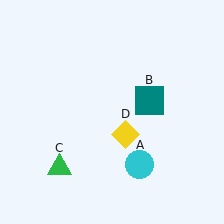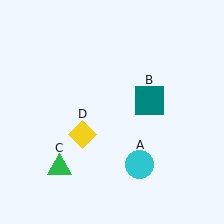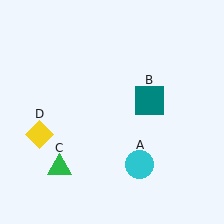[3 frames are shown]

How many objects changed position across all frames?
1 object changed position: yellow diamond (object D).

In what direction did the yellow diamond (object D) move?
The yellow diamond (object D) moved left.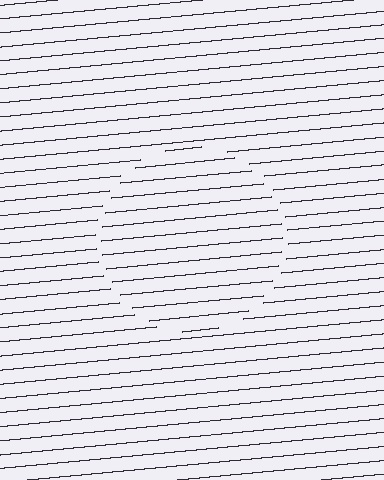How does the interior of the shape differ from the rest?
The interior of the shape contains the same grating, shifted by half a period — the contour is defined by the phase discontinuity where line-ends from the inner and outer gratings abut.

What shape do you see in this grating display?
An illusory circle. The interior of the shape contains the same grating, shifted by half a period — the contour is defined by the phase discontinuity where line-ends from the inner and outer gratings abut.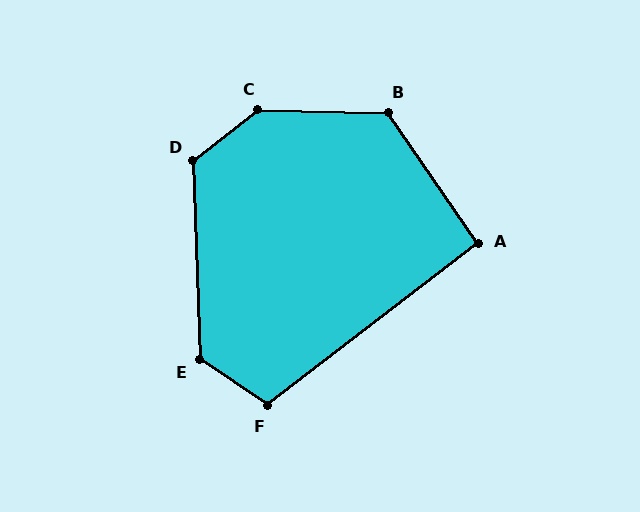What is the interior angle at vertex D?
Approximately 126 degrees (obtuse).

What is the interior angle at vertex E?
Approximately 126 degrees (obtuse).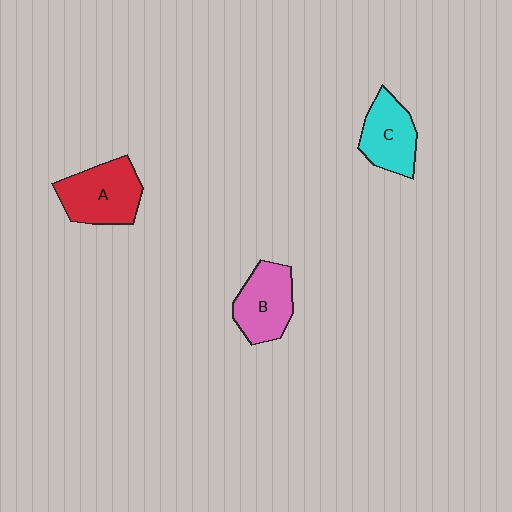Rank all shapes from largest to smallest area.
From largest to smallest: A (red), B (pink), C (cyan).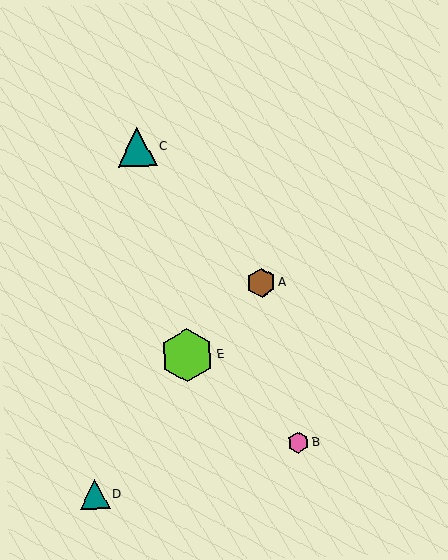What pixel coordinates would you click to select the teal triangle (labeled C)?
Click at (137, 147) to select the teal triangle C.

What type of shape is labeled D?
Shape D is a teal triangle.